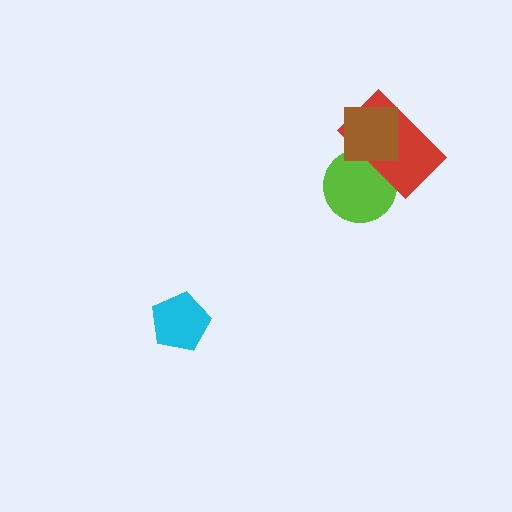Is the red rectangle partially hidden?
Yes, it is partially covered by another shape.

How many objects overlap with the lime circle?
2 objects overlap with the lime circle.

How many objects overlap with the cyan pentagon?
0 objects overlap with the cyan pentagon.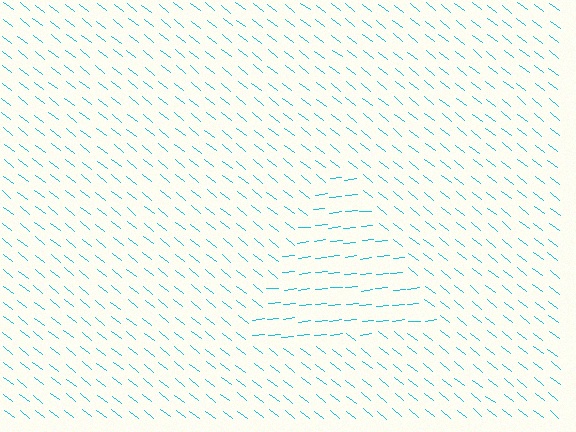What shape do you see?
I see a triangle.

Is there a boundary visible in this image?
Yes, there is a texture boundary formed by a change in line orientation.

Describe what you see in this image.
The image is filled with small cyan line segments. A triangle region in the image has lines oriented differently from the surrounding lines, creating a visible texture boundary.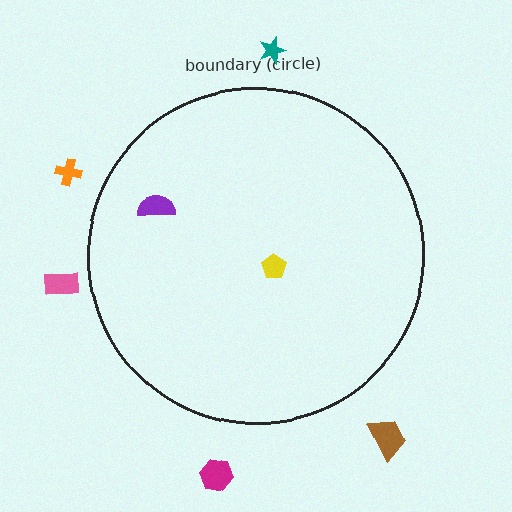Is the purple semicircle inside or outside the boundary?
Inside.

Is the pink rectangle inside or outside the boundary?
Outside.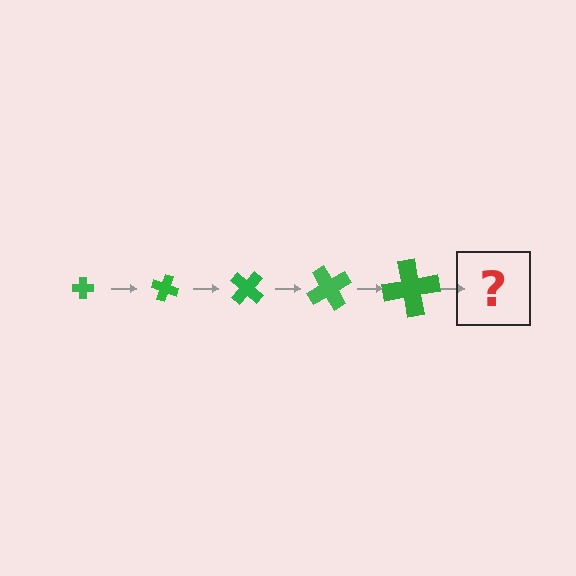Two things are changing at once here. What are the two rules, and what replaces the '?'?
The two rules are that the cross grows larger each step and it rotates 20 degrees each step. The '?' should be a cross, larger than the previous one and rotated 100 degrees from the start.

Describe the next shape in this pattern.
It should be a cross, larger than the previous one and rotated 100 degrees from the start.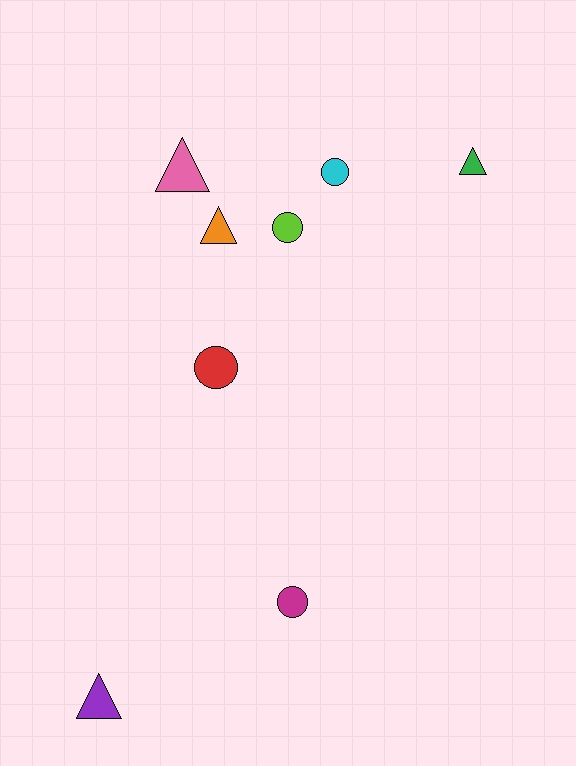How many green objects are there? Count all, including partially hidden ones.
There is 1 green object.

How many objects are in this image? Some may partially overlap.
There are 8 objects.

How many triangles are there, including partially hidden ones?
There are 4 triangles.